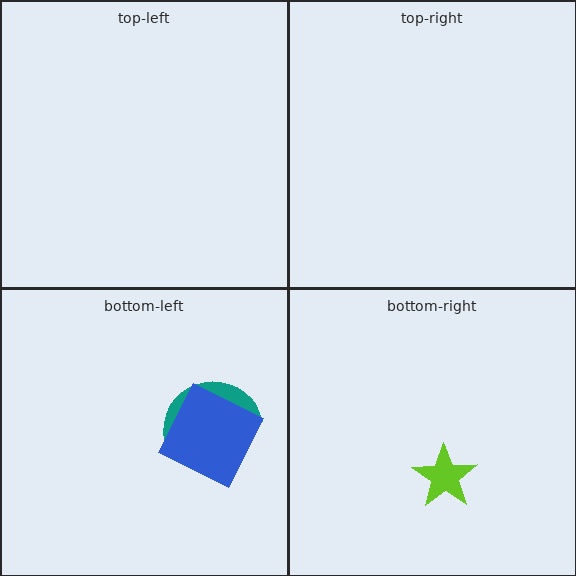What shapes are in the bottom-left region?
The teal semicircle, the blue square.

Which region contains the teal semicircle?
The bottom-left region.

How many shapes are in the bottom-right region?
1.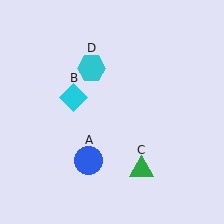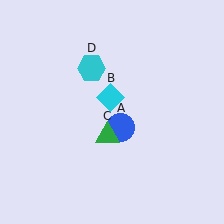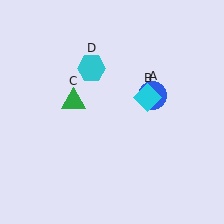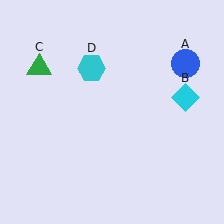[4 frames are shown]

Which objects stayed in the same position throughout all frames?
Cyan hexagon (object D) remained stationary.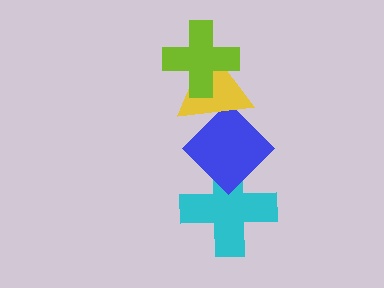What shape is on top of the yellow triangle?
The lime cross is on top of the yellow triangle.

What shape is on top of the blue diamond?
The yellow triangle is on top of the blue diamond.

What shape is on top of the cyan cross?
The blue diamond is on top of the cyan cross.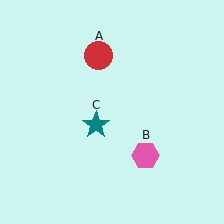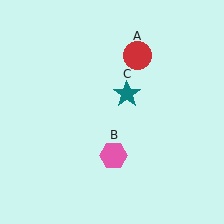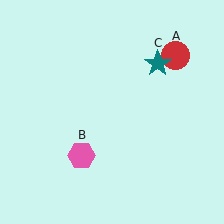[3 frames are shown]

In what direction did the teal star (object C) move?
The teal star (object C) moved up and to the right.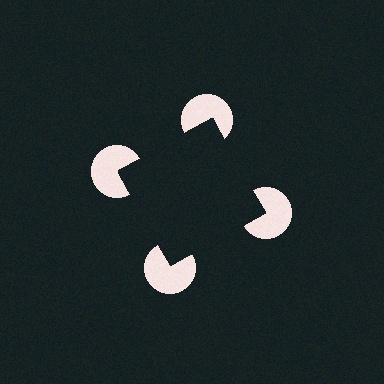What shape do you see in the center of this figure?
An illusory square — its edges are inferred from the aligned wedge cuts in the pac-man discs, not physically drawn.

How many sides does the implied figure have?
4 sides.